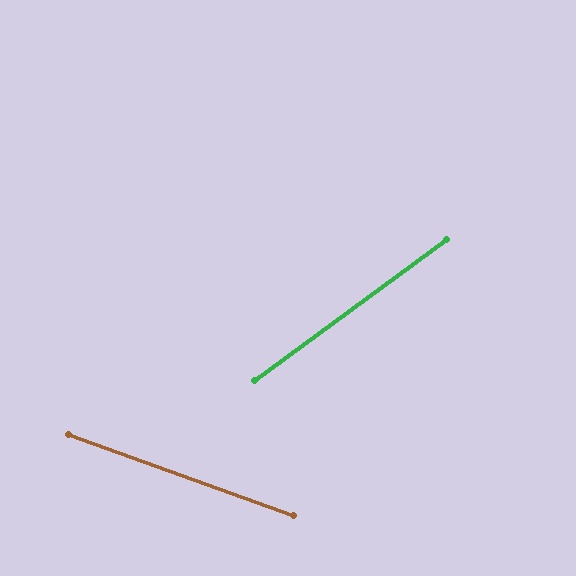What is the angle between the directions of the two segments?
Approximately 56 degrees.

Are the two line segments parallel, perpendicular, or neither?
Neither parallel nor perpendicular — they differ by about 56°.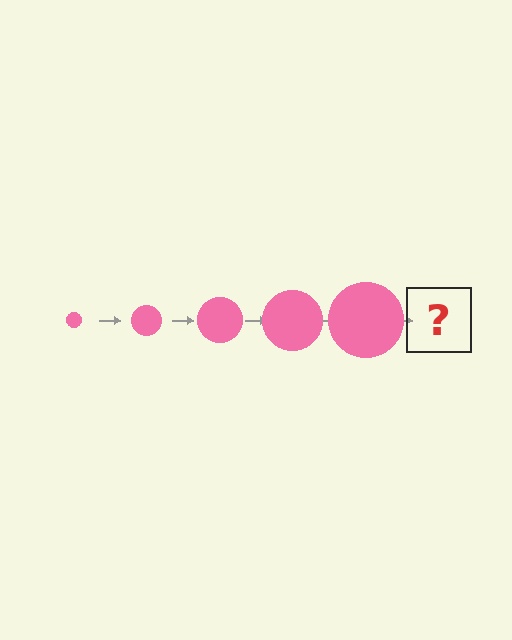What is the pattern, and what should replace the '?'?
The pattern is that the circle gets progressively larger each step. The '?' should be a pink circle, larger than the previous one.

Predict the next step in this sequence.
The next step is a pink circle, larger than the previous one.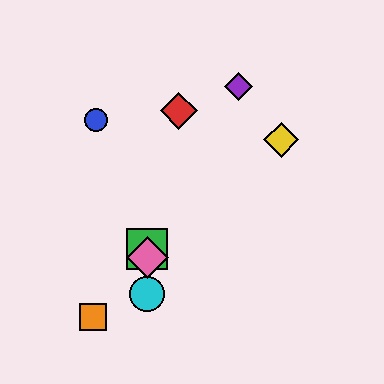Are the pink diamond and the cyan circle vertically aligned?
Yes, both are at x≈147.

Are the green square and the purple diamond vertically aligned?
No, the green square is at x≈147 and the purple diamond is at x≈238.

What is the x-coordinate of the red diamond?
The red diamond is at x≈179.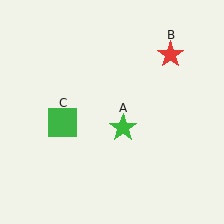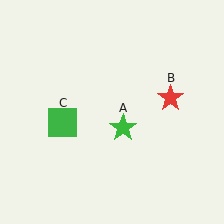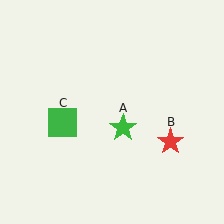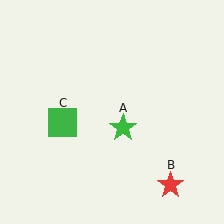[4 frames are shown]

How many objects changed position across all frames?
1 object changed position: red star (object B).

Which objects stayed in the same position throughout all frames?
Green star (object A) and green square (object C) remained stationary.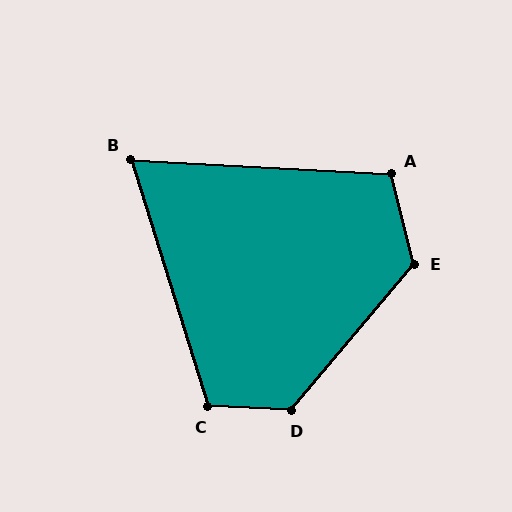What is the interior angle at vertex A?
Approximately 107 degrees (obtuse).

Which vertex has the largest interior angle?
D, at approximately 128 degrees.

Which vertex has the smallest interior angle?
B, at approximately 70 degrees.